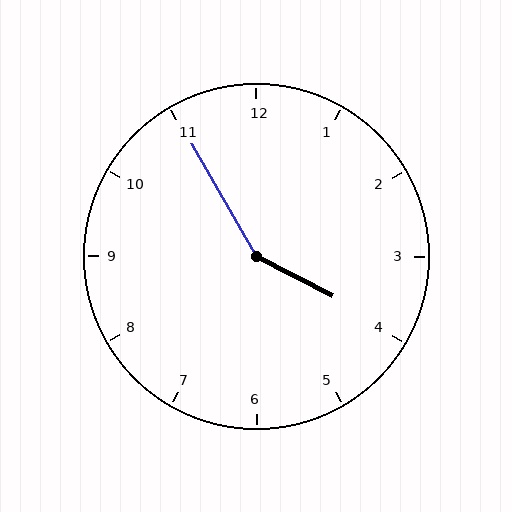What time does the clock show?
3:55.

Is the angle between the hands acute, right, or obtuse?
It is obtuse.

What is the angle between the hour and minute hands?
Approximately 148 degrees.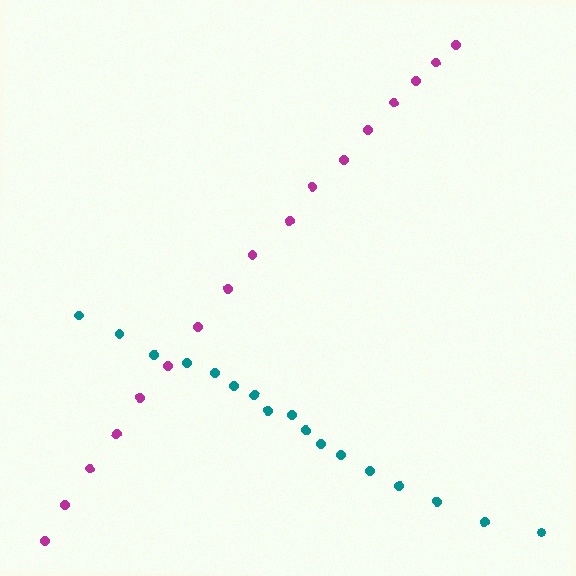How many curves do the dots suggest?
There are 2 distinct paths.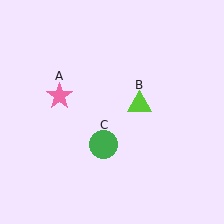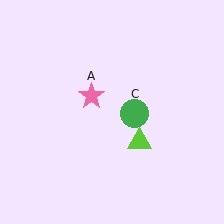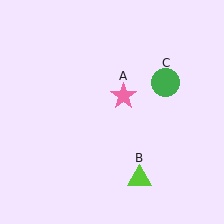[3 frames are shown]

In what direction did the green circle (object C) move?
The green circle (object C) moved up and to the right.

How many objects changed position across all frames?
3 objects changed position: pink star (object A), lime triangle (object B), green circle (object C).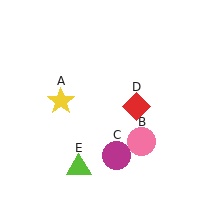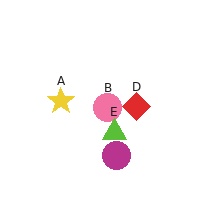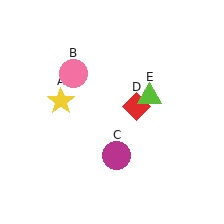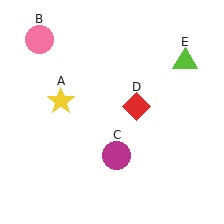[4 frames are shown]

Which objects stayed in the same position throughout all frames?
Yellow star (object A) and magenta circle (object C) and red diamond (object D) remained stationary.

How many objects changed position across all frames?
2 objects changed position: pink circle (object B), lime triangle (object E).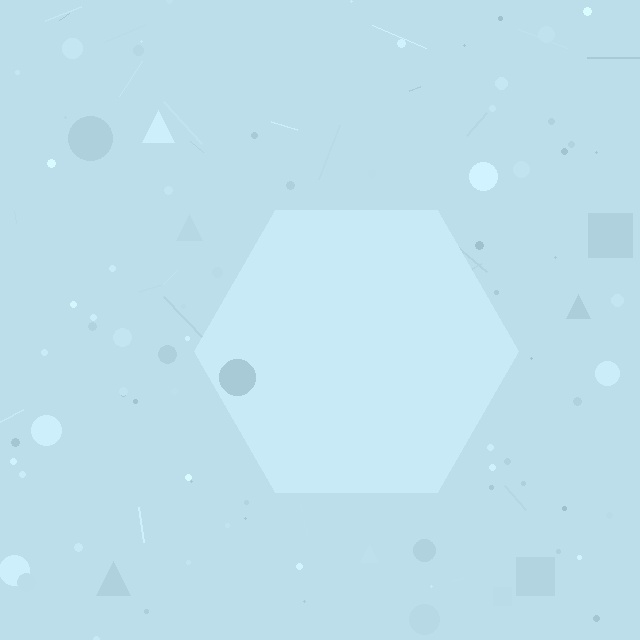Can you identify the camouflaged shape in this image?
The camouflaged shape is a hexagon.